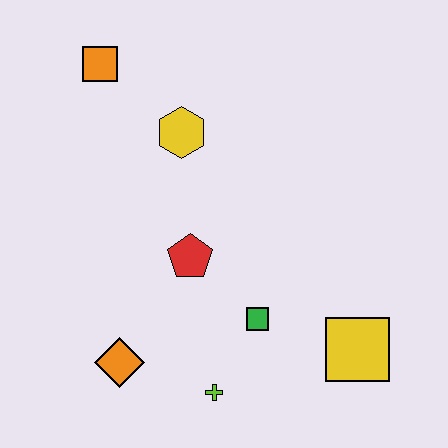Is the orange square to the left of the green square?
Yes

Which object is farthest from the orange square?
The yellow square is farthest from the orange square.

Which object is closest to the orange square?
The yellow hexagon is closest to the orange square.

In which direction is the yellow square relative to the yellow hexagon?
The yellow square is below the yellow hexagon.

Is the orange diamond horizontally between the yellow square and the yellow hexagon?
No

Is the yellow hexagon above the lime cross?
Yes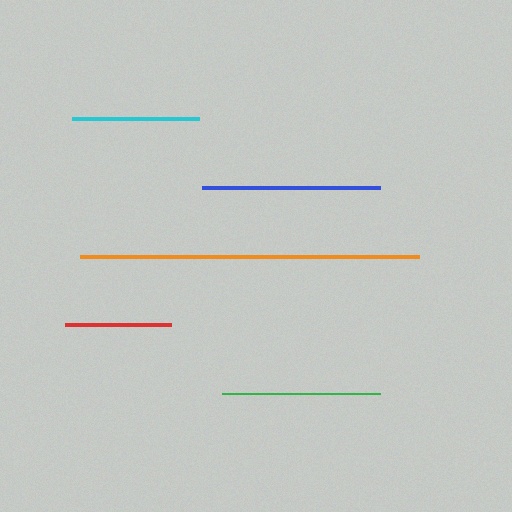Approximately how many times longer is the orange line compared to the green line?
The orange line is approximately 2.1 times the length of the green line.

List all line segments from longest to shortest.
From longest to shortest: orange, blue, green, cyan, red.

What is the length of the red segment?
The red segment is approximately 106 pixels long.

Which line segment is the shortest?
The red line is the shortest at approximately 106 pixels.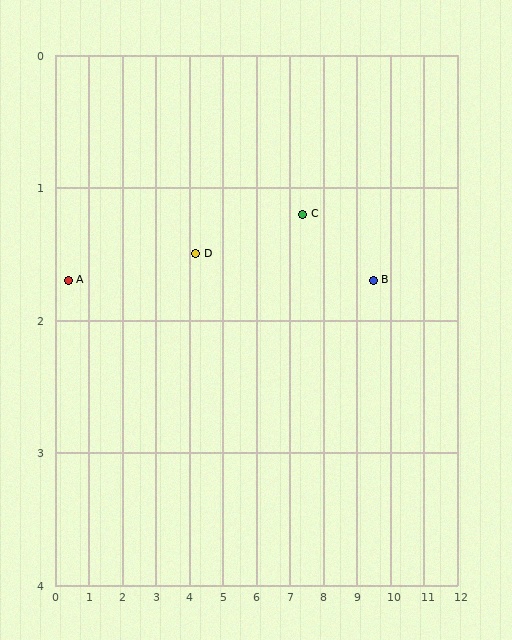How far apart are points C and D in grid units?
Points C and D are about 3.2 grid units apart.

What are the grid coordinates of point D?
Point D is at approximately (4.2, 1.5).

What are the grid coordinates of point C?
Point C is at approximately (7.4, 1.2).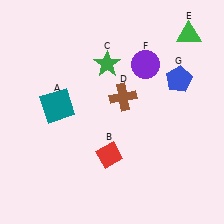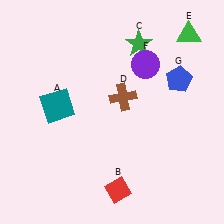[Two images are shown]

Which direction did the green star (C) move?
The green star (C) moved right.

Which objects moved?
The objects that moved are: the red diamond (B), the green star (C).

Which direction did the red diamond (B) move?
The red diamond (B) moved down.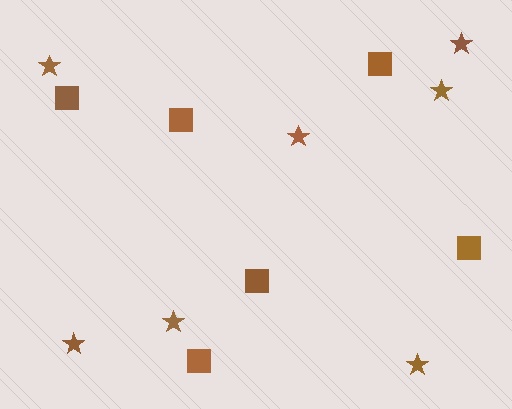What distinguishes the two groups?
There are 2 groups: one group of stars (7) and one group of squares (6).